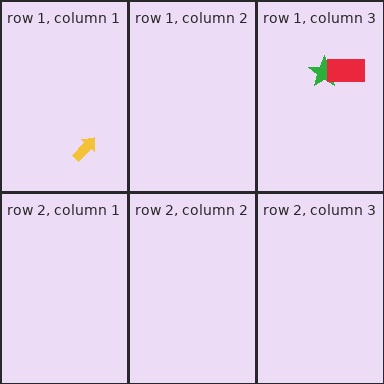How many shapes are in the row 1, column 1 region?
1.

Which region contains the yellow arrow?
The row 1, column 1 region.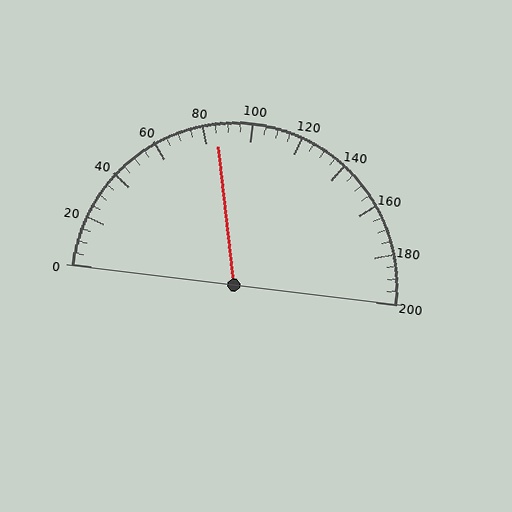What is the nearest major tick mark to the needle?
The nearest major tick mark is 80.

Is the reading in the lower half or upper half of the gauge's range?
The reading is in the lower half of the range (0 to 200).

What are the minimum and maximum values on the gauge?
The gauge ranges from 0 to 200.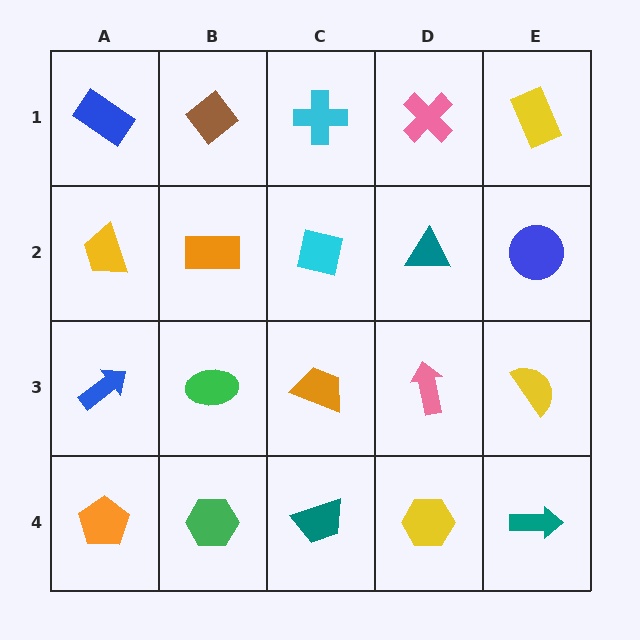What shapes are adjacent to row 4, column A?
A blue arrow (row 3, column A), a green hexagon (row 4, column B).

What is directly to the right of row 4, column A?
A green hexagon.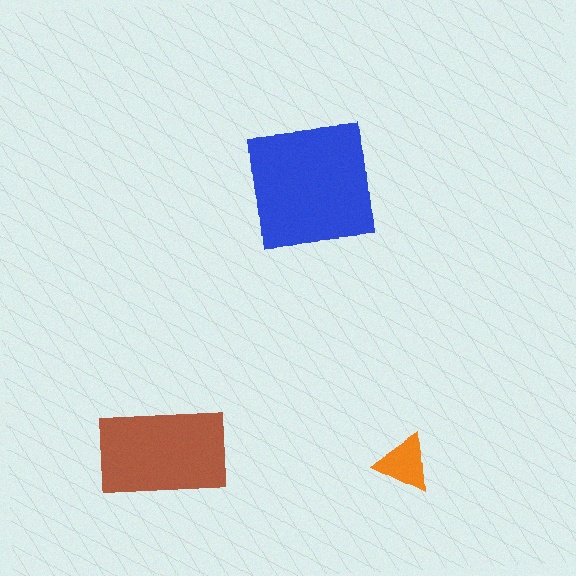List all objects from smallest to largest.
The orange triangle, the brown rectangle, the blue square.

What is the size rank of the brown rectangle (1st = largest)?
2nd.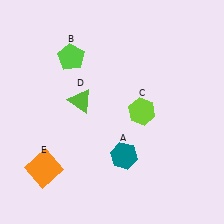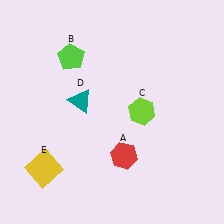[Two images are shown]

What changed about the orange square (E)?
In Image 1, E is orange. In Image 2, it changed to yellow.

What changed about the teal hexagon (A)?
In Image 1, A is teal. In Image 2, it changed to red.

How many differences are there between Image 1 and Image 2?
There are 3 differences between the two images.